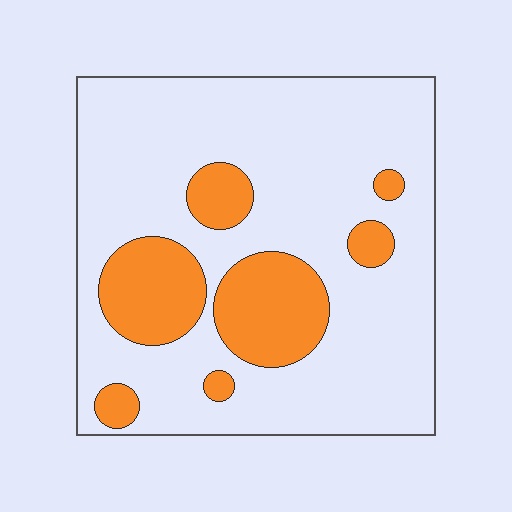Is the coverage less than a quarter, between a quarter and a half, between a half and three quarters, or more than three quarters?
Less than a quarter.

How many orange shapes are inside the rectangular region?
7.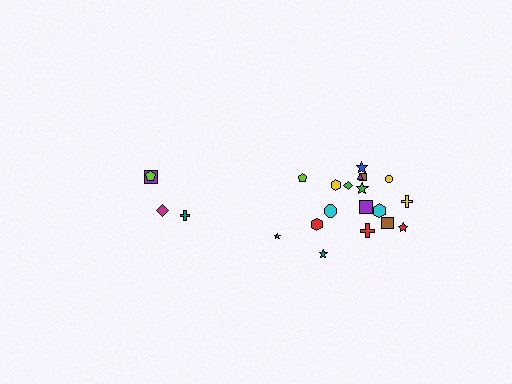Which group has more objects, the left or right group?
The right group.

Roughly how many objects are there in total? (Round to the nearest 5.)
Roughly 20 objects in total.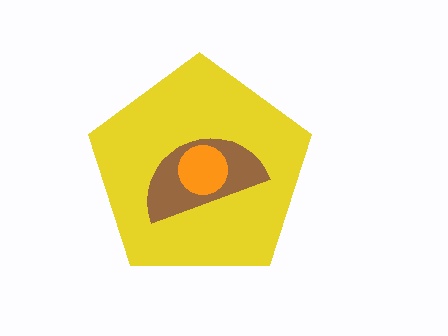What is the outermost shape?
The yellow pentagon.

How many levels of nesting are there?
3.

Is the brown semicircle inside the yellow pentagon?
Yes.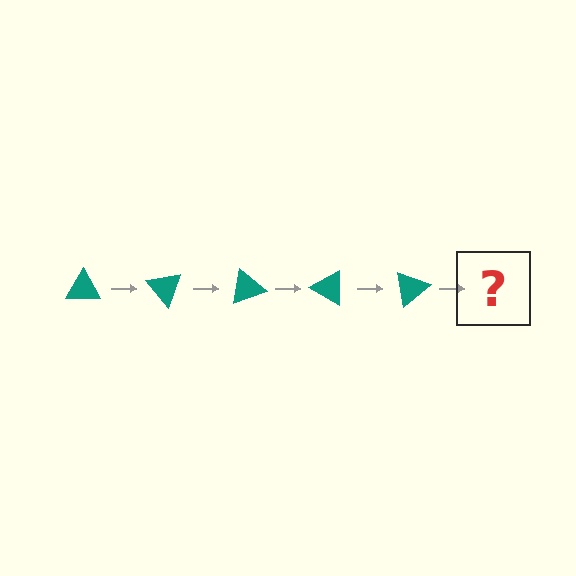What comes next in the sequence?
The next element should be a teal triangle rotated 250 degrees.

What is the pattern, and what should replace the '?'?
The pattern is that the triangle rotates 50 degrees each step. The '?' should be a teal triangle rotated 250 degrees.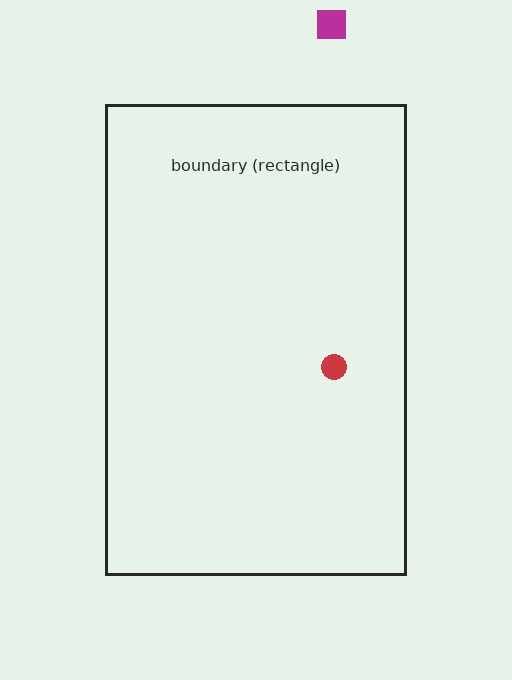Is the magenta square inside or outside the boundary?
Outside.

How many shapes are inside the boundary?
1 inside, 1 outside.